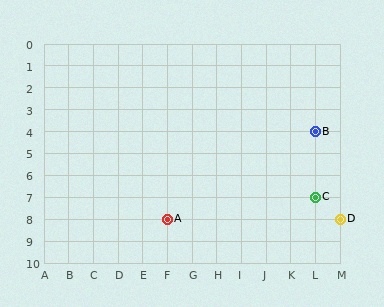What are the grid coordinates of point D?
Point D is at grid coordinates (M, 8).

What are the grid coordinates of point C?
Point C is at grid coordinates (L, 7).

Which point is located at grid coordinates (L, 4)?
Point B is at (L, 4).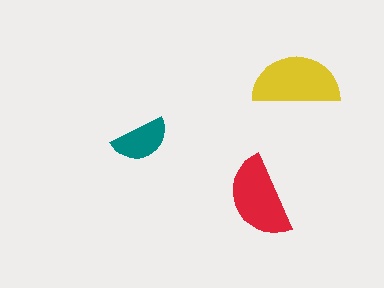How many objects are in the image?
There are 3 objects in the image.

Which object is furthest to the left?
The teal semicircle is leftmost.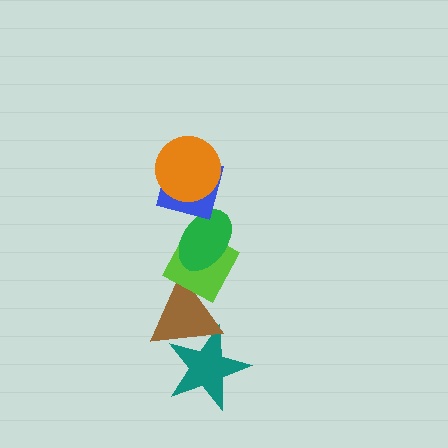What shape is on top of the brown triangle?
The lime diamond is on top of the brown triangle.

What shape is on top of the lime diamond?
The green ellipse is on top of the lime diamond.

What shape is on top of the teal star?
The brown triangle is on top of the teal star.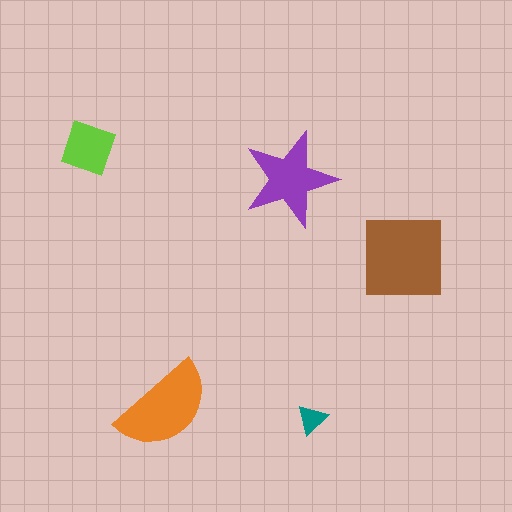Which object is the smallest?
The teal triangle.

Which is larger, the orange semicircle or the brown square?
The brown square.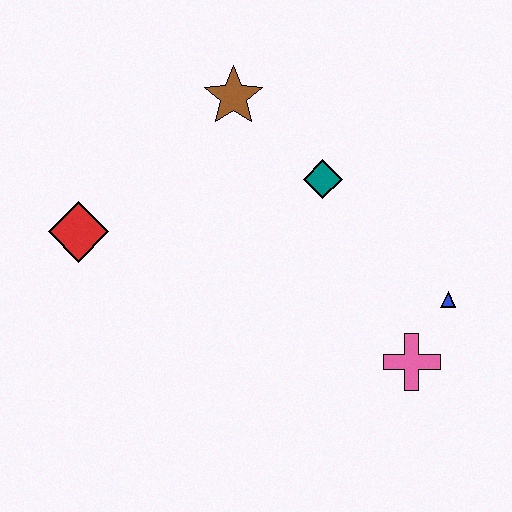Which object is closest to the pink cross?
The blue triangle is closest to the pink cross.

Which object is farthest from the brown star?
The pink cross is farthest from the brown star.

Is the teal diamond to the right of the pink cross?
No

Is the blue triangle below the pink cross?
No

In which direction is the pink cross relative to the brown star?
The pink cross is below the brown star.